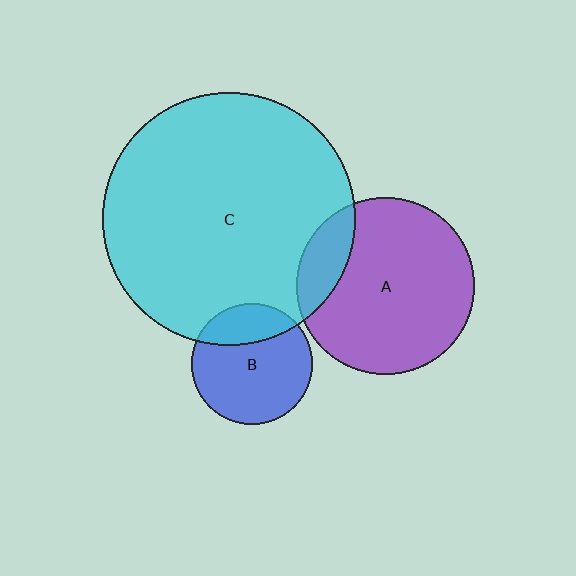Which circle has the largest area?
Circle C (cyan).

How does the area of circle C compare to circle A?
Approximately 2.0 times.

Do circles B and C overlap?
Yes.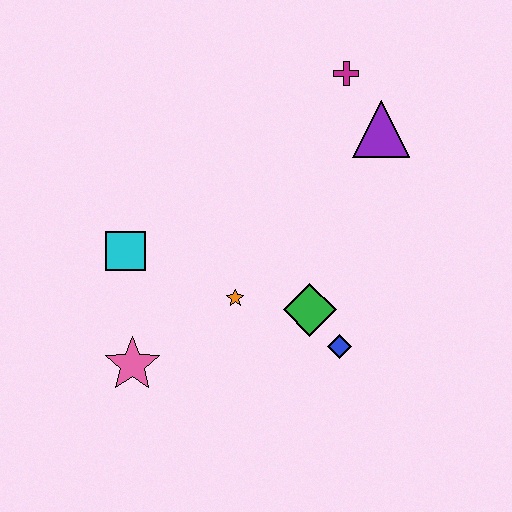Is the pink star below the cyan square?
Yes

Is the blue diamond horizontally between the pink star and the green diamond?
No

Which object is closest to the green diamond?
The blue diamond is closest to the green diamond.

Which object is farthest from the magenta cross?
The pink star is farthest from the magenta cross.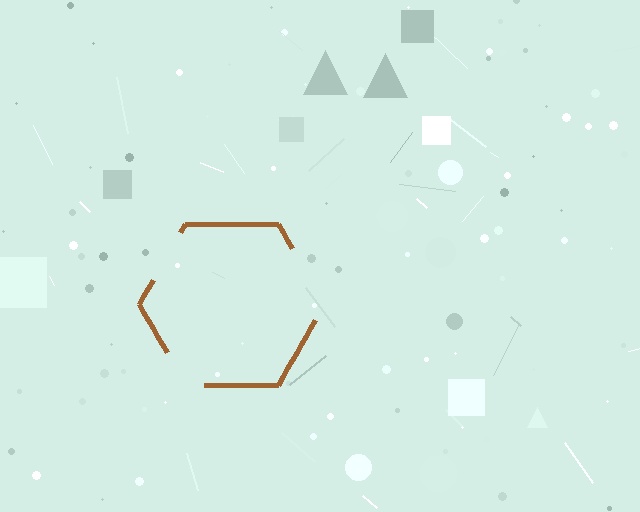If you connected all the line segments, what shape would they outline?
They would outline a hexagon.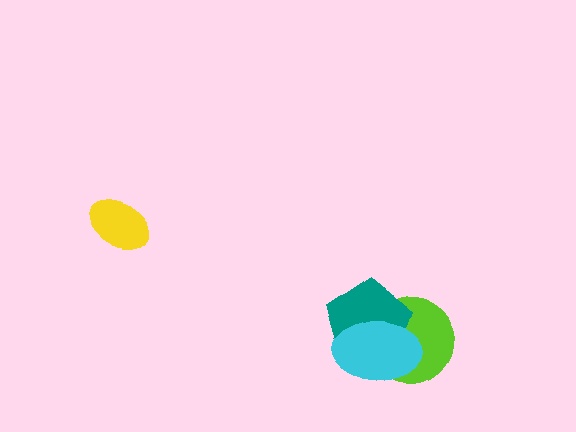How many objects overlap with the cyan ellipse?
2 objects overlap with the cyan ellipse.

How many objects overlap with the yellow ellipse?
0 objects overlap with the yellow ellipse.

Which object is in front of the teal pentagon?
The cyan ellipse is in front of the teal pentagon.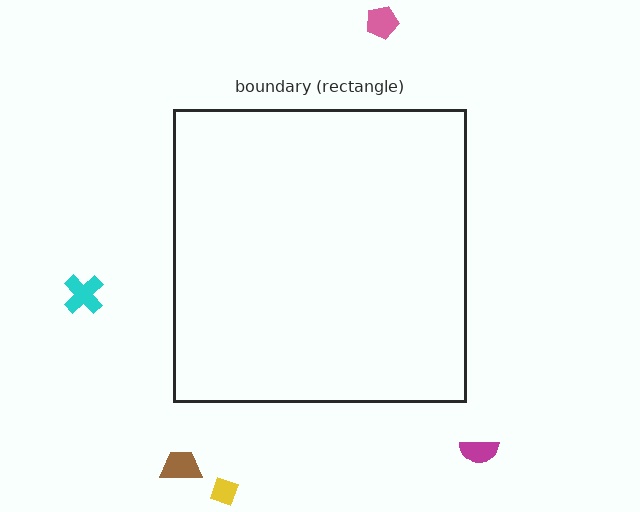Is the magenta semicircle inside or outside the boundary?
Outside.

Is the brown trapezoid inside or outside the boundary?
Outside.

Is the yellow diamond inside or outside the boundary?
Outside.